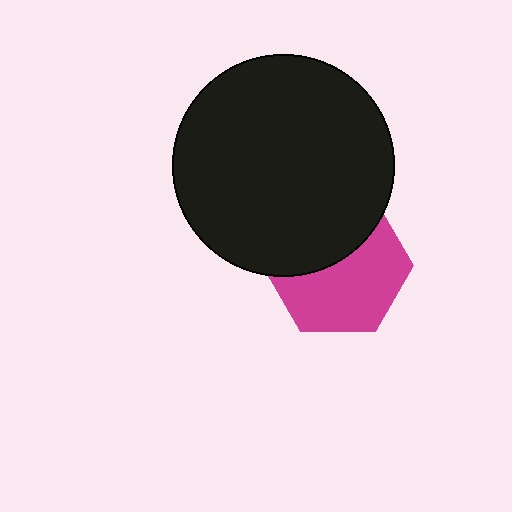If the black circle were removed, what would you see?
You would see the complete magenta hexagon.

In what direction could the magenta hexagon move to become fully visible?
The magenta hexagon could move down. That would shift it out from behind the black circle entirely.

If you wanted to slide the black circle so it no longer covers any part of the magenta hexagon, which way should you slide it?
Slide it up — that is the most direct way to separate the two shapes.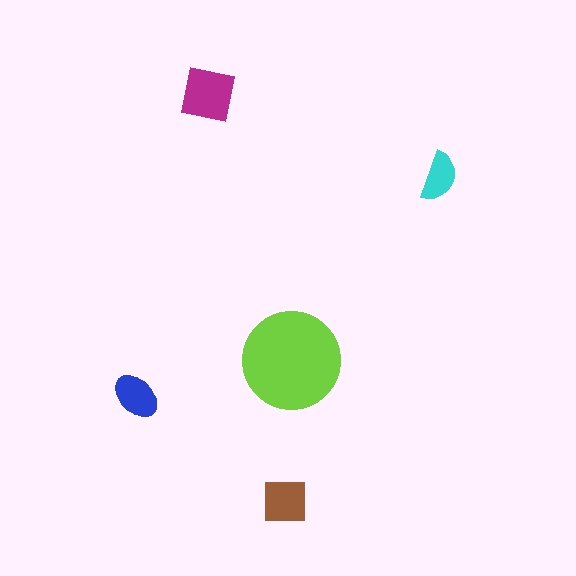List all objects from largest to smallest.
The lime circle, the magenta square, the brown square, the blue ellipse, the cyan semicircle.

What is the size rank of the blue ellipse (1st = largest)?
4th.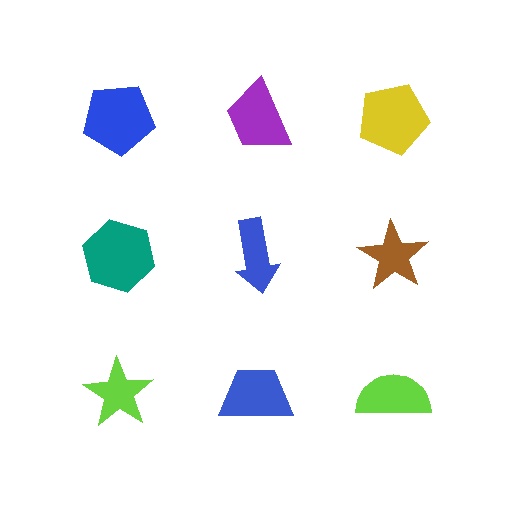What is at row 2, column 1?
A teal hexagon.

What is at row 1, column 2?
A purple trapezoid.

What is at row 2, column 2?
A blue arrow.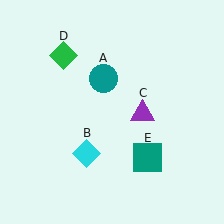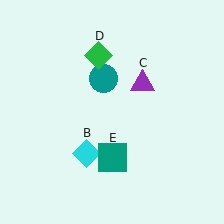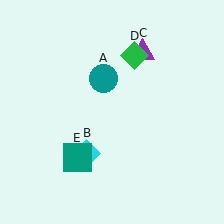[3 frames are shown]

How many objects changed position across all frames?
3 objects changed position: purple triangle (object C), green diamond (object D), teal square (object E).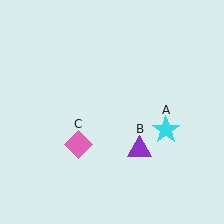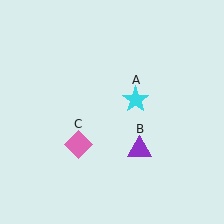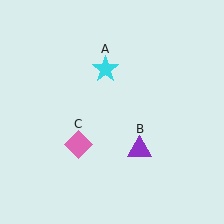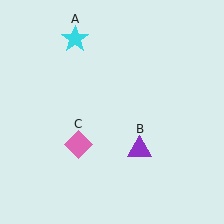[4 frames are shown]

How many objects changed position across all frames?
1 object changed position: cyan star (object A).